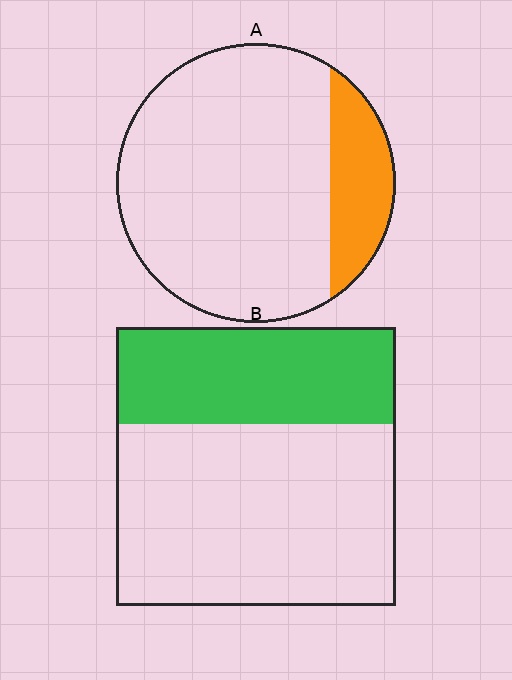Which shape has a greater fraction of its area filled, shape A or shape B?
Shape B.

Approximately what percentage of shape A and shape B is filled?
A is approximately 20% and B is approximately 35%.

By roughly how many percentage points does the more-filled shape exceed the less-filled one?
By roughly 15 percentage points (B over A).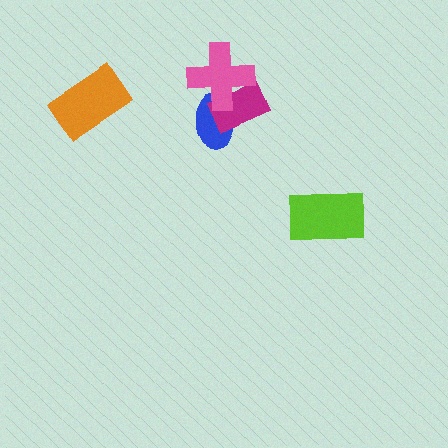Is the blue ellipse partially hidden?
Yes, it is partially covered by another shape.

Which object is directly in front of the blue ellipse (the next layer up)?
The magenta rectangle is directly in front of the blue ellipse.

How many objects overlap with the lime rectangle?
0 objects overlap with the lime rectangle.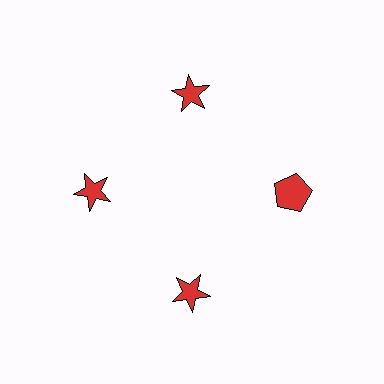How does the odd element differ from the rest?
It has a different shape: pentagon instead of star.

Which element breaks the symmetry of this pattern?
The red pentagon at roughly the 3 o'clock position breaks the symmetry. All other shapes are red stars.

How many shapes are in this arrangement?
There are 4 shapes arranged in a ring pattern.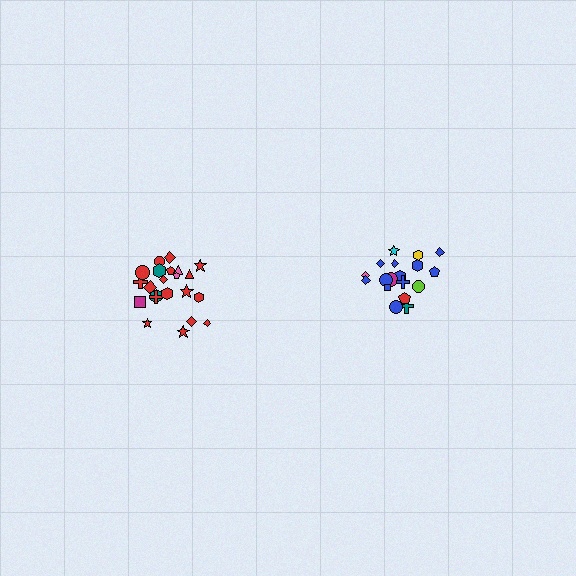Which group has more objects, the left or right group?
The left group.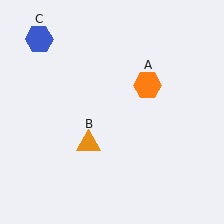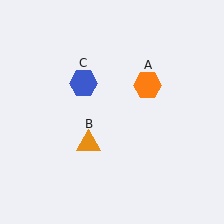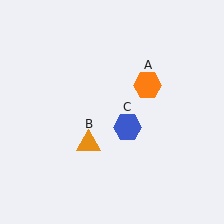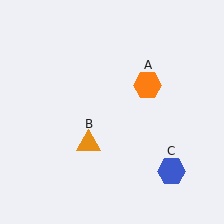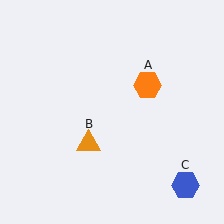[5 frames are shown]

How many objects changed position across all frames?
1 object changed position: blue hexagon (object C).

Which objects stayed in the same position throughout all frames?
Orange hexagon (object A) and orange triangle (object B) remained stationary.